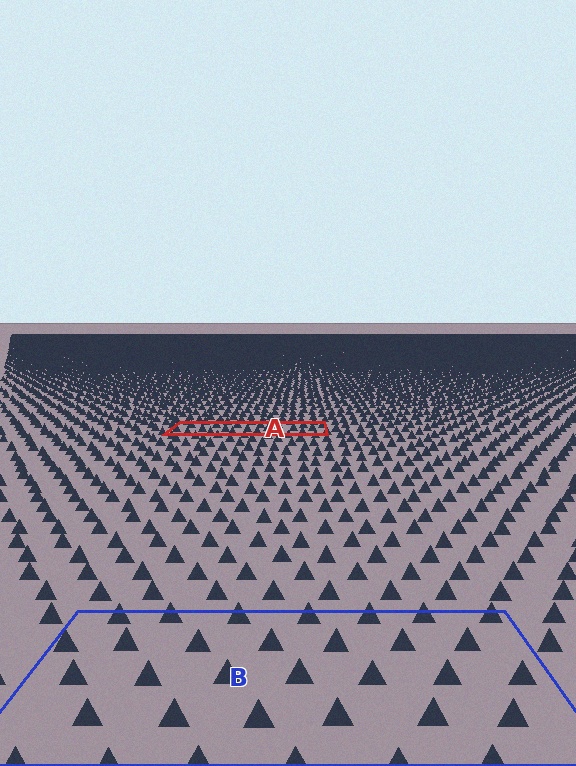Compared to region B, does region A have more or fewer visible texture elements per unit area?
Region A has more texture elements per unit area — they are packed more densely because it is farther away.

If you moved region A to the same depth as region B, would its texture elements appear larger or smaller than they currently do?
They would appear larger. At a closer depth, the same texture elements are projected at a bigger on-screen size.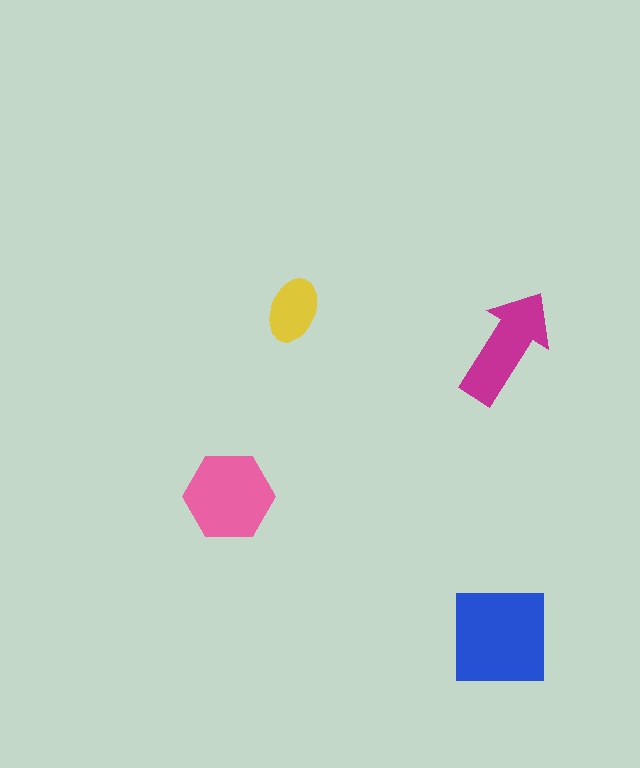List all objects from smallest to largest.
The yellow ellipse, the magenta arrow, the pink hexagon, the blue square.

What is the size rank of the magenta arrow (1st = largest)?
3rd.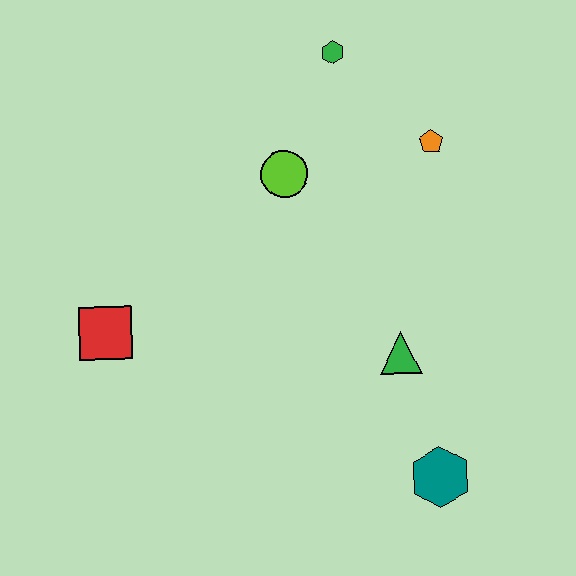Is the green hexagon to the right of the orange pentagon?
No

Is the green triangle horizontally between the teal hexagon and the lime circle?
Yes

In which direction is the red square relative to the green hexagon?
The red square is below the green hexagon.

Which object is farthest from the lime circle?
The teal hexagon is farthest from the lime circle.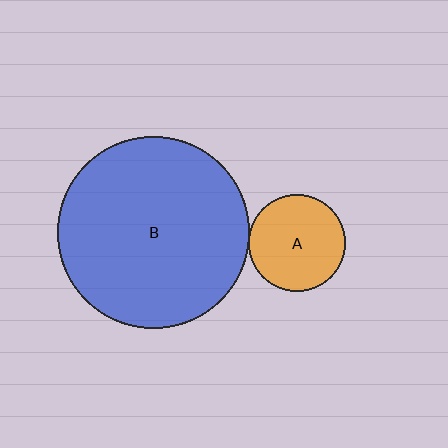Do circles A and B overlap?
Yes.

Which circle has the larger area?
Circle B (blue).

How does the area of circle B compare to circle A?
Approximately 3.9 times.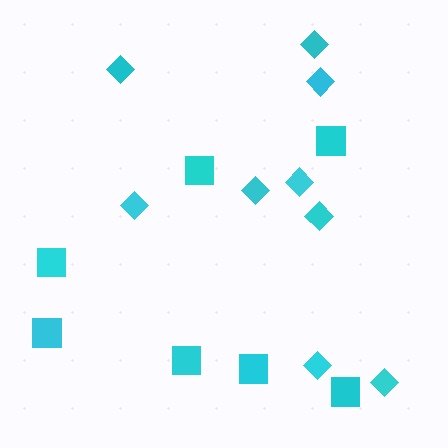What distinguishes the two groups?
There are 2 groups: one group of squares (7) and one group of diamonds (9).